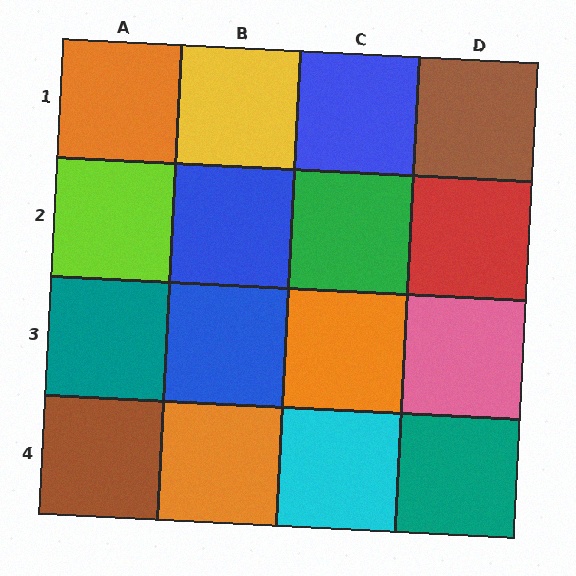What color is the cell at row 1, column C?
Blue.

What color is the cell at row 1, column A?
Orange.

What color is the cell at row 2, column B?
Blue.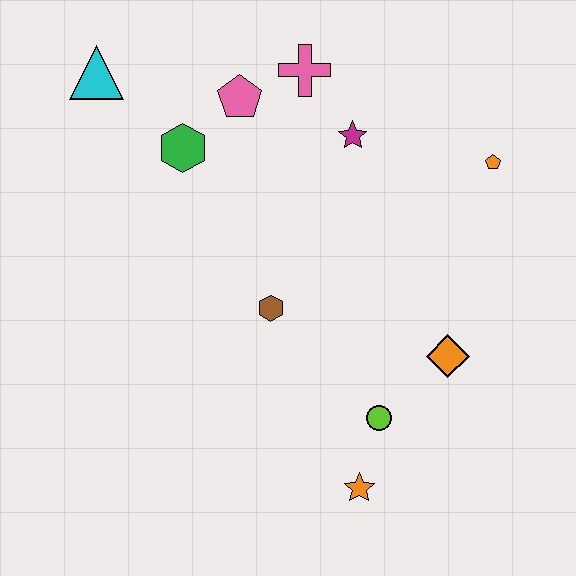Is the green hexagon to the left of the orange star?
Yes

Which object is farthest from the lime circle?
The cyan triangle is farthest from the lime circle.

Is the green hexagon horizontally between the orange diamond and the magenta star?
No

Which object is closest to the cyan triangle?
The green hexagon is closest to the cyan triangle.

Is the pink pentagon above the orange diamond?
Yes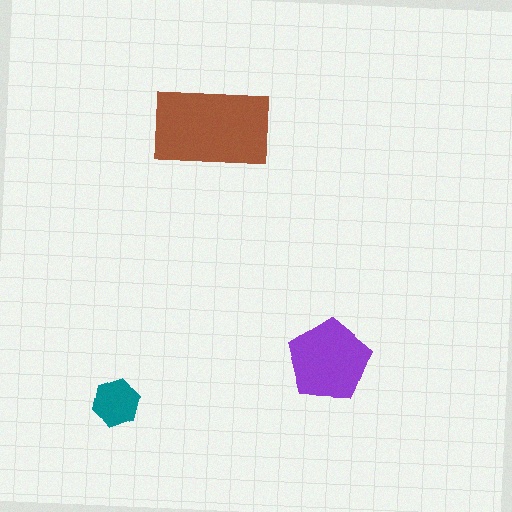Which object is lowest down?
The teal hexagon is bottommost.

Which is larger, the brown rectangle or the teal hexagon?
The brown rectangle.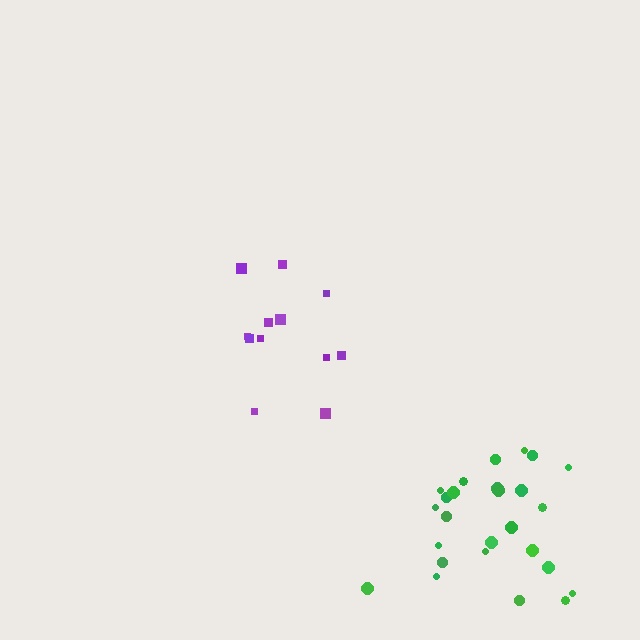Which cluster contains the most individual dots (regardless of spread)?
Green (26).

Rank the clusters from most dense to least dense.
green, purple.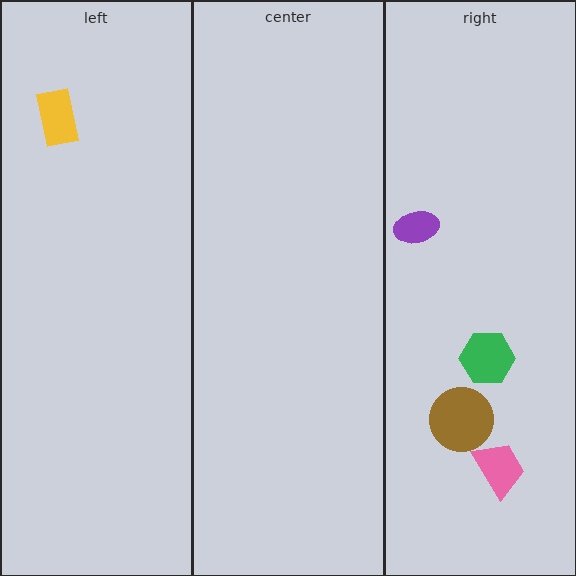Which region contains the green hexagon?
The right region.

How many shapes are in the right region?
4.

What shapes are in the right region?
The green hexagon, the pink trapezoid, the purple ellipse, the brown circle.